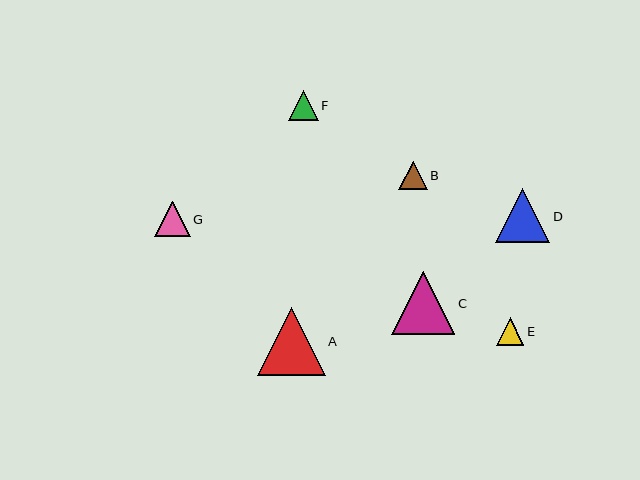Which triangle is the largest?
Triangle A is the largest with a size of approximately 68 pixels.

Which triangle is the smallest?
Triangle E is the smallest with a size of approximately 27 pixels.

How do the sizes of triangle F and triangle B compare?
Triangle F and triangle B are approximately the same size.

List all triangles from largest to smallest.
From largest to smallest: A, C, D, G, F, B, E.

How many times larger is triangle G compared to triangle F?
Triangle G is approximately 1.2 times the size of triangle F.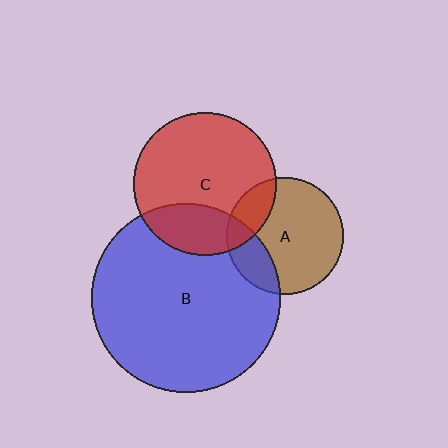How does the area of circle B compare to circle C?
Approximately 1.8 times.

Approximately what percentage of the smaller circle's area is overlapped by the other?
Approximately 25%.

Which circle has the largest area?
Circle B (blue).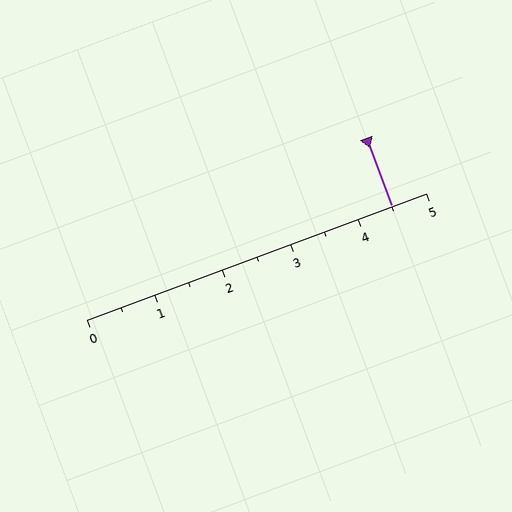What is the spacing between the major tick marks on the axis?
The major ticks are spaced 1 apart.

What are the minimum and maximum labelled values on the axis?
The axis runs from 0 to 5.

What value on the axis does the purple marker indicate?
The marker indicates approximately 4.5.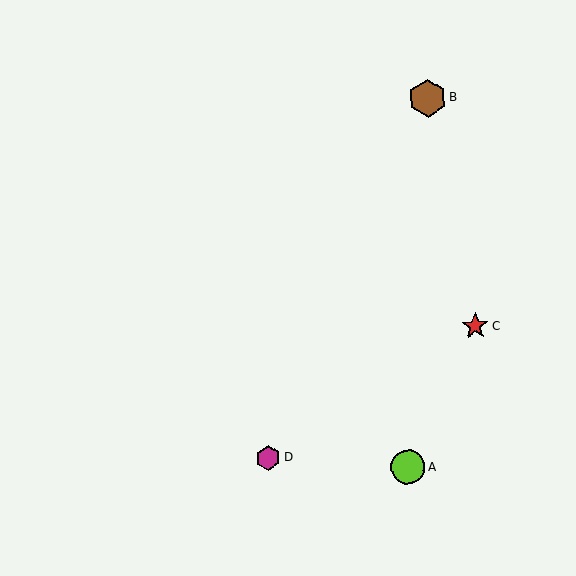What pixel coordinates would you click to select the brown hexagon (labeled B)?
Click at (428, 98) to select the brown hexagon B.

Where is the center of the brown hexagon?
The center of the brown hexagon is at (428, 98).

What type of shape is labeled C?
Shape C is a red star.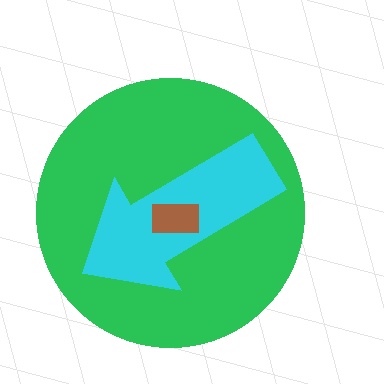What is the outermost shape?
The green circle.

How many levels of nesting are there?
3.